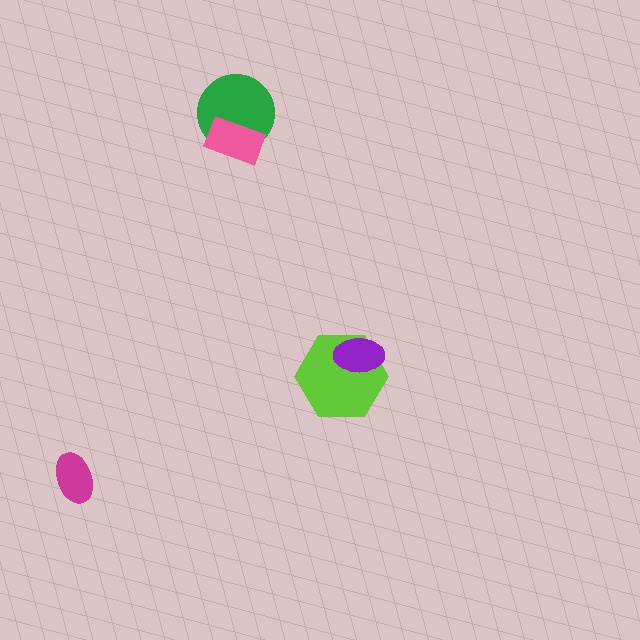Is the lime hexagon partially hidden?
Yes, it is partially covered by another shape.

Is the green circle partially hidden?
Yes, it is partially covered by another shape.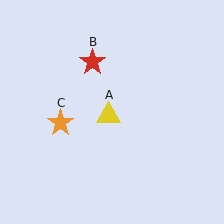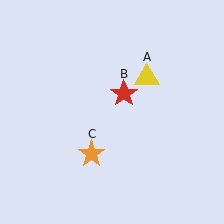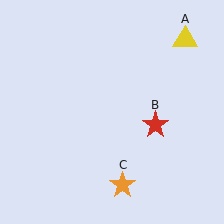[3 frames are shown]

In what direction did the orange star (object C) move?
The orange star (object C) moved down and to the right.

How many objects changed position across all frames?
3 objects changed position: yellow triangle (object A), red star (object B), orange star (object C).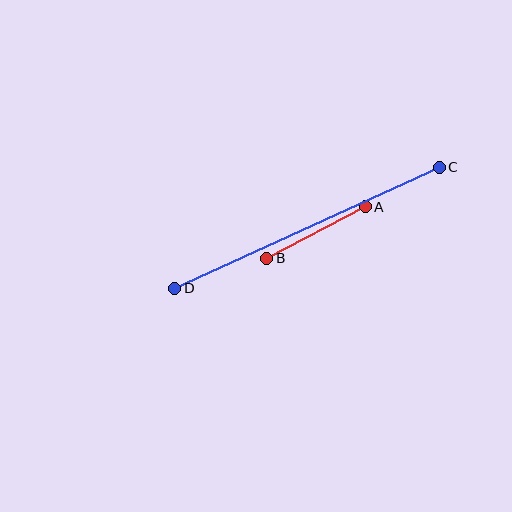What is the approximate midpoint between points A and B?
The midpoint is at approximately (316, 232) pixels.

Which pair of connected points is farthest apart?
Points C and D are farthest apart.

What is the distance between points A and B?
The distance is approximately 112 pixels.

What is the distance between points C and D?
The distance is approximately 291 pixels.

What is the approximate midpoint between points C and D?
The midpoint is at approximately (307, 228) pixels.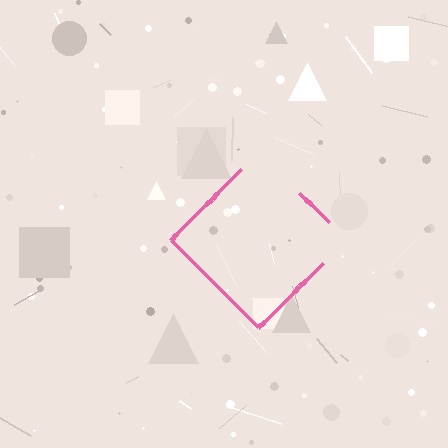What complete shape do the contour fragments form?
The contour fragments form a diamond.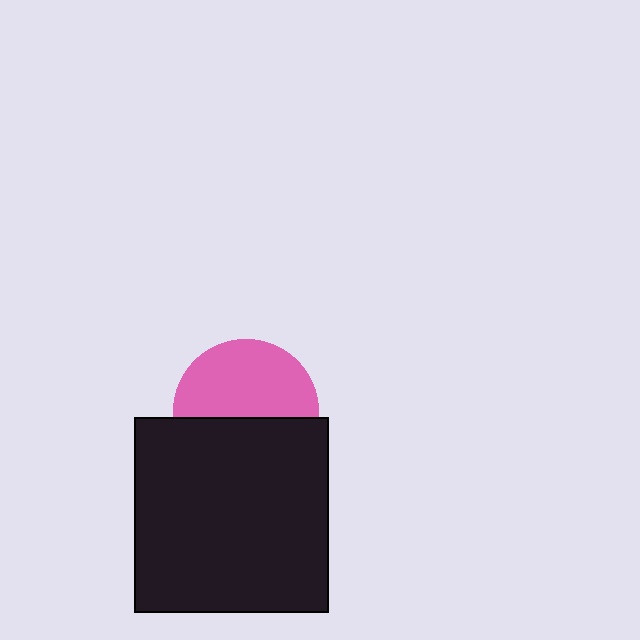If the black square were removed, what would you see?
You would see the complete pink circle.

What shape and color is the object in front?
The object in front is a black square.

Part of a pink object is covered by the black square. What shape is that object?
It is a circle.